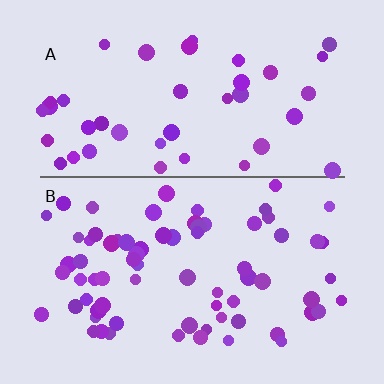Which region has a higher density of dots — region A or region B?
B (the bottom).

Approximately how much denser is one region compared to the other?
Approximately 1.7× — region B over region A.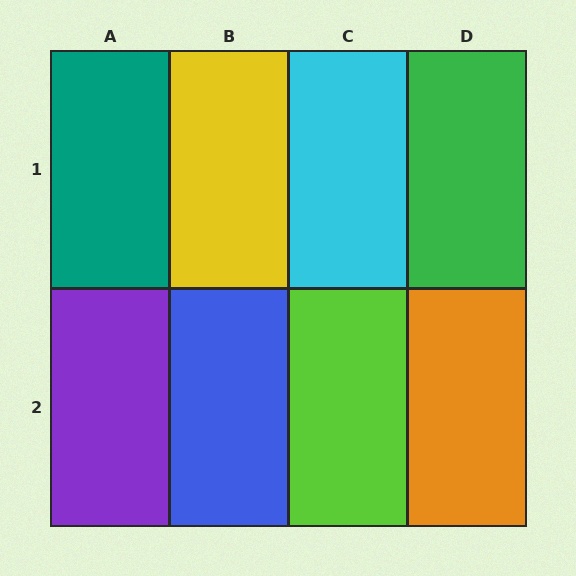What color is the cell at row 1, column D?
Green.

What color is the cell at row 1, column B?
Yellow.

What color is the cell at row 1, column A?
Teal.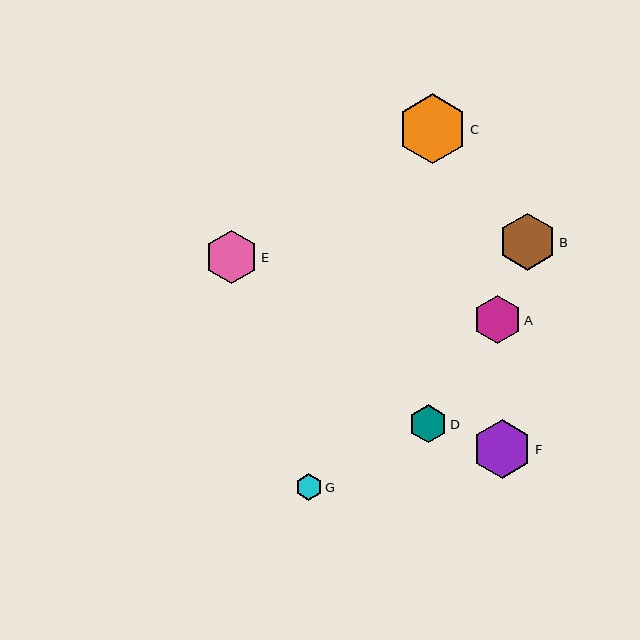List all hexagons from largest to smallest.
From largest to smallest: C, F, B, E, A, D, G.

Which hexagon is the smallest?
Hexagon G is the smallest with a size of approximately 27 pixels.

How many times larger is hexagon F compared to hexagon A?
Hexagon F is approximately 1.2 times the size of hexagon A.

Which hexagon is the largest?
Hexagon C is the largest with a size of approximately 70 pixels.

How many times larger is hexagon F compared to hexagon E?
Hexagon F is approximately 1.1 times the size of hexagon E.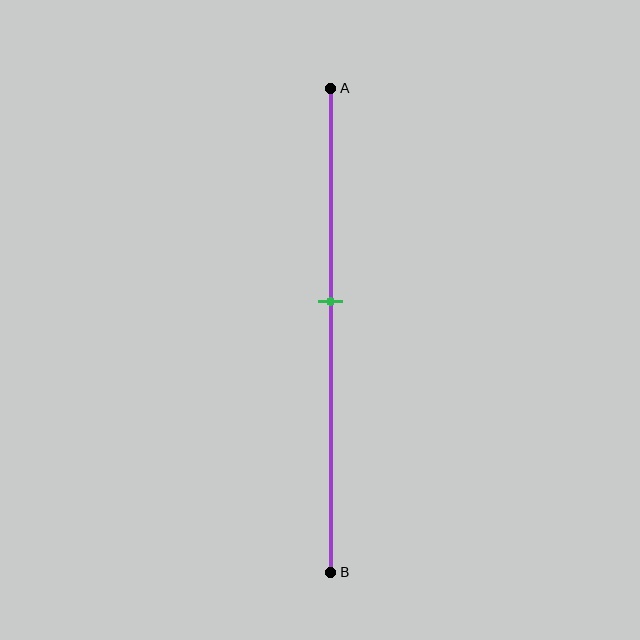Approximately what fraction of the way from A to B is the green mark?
The green mark is approximately 45% of the way from A to B.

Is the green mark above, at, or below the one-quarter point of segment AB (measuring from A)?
The green mark is below the one-quarter point of segment AB.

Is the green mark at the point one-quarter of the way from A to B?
No, the mark is at about 45% from A, not at the 25% one-quarter point.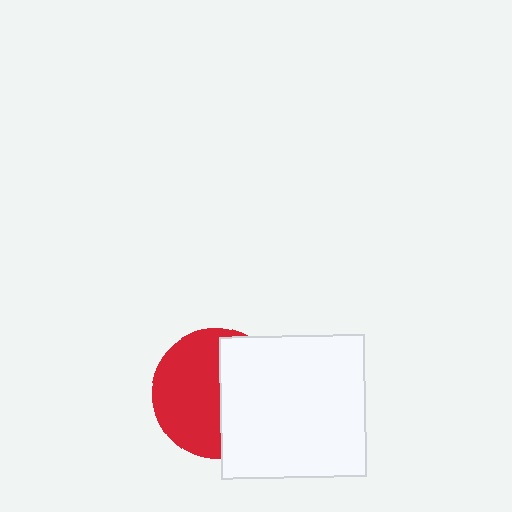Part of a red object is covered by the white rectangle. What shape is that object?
It is a circle.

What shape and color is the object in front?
The object in front is a white rectangle.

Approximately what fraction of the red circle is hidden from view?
Roughly 45% of the red circle is hidden behind the white rectangle.